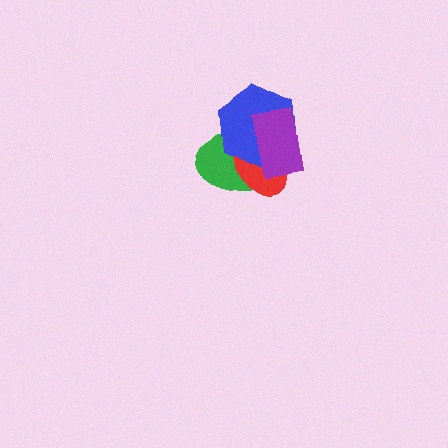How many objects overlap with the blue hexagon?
3 objects overlap with the blue hexagon.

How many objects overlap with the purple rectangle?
3 objects overlap with the purple rectangle.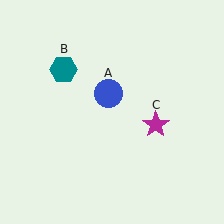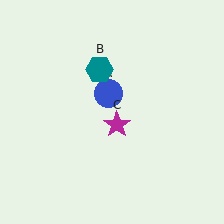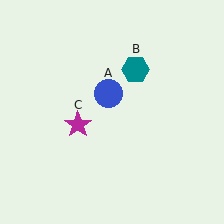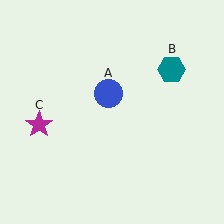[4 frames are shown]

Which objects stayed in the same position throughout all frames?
Blue circle (object A) remained stationary.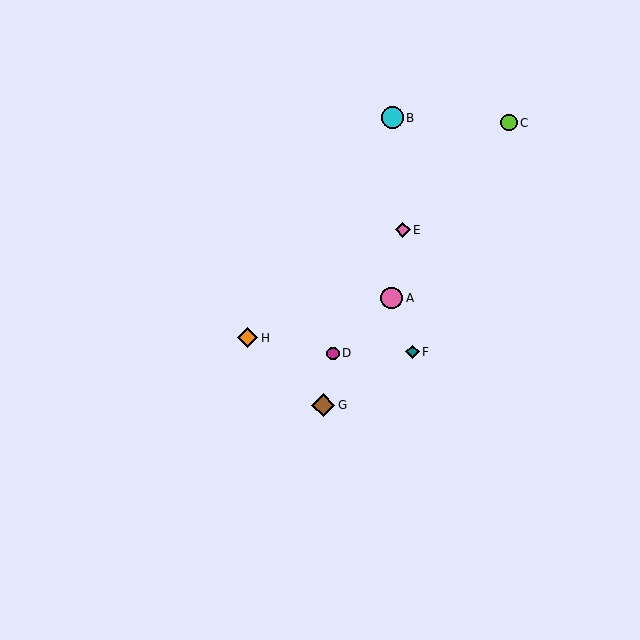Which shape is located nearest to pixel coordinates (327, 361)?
The magenta circle (labeled D) at (333, 353) is nearest to that location.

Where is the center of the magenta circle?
The center of the magenta circle is at (333, 353).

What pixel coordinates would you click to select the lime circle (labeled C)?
Click at (509, 123) to select the lime circle C.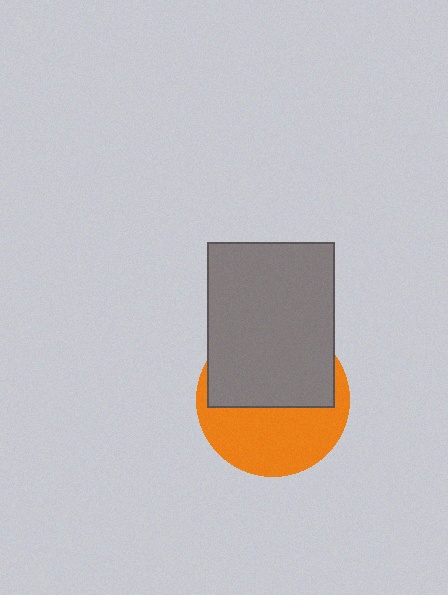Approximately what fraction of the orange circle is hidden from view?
Roughly 51% of the orange circle is hidden behind the gray rectangle.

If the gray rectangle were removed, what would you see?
You would see the complete orange circle.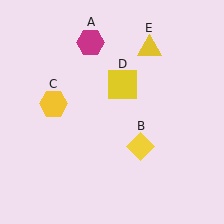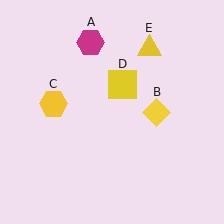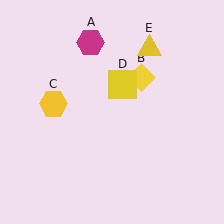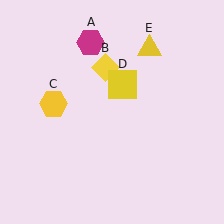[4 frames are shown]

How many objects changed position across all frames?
1 object changed position: yellow diamond (object B).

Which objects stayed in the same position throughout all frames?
Magenta hexagon (object A) and yellow hexagon (object C) and yellow square (object D) and yellow triangle (object E) remained stationary.